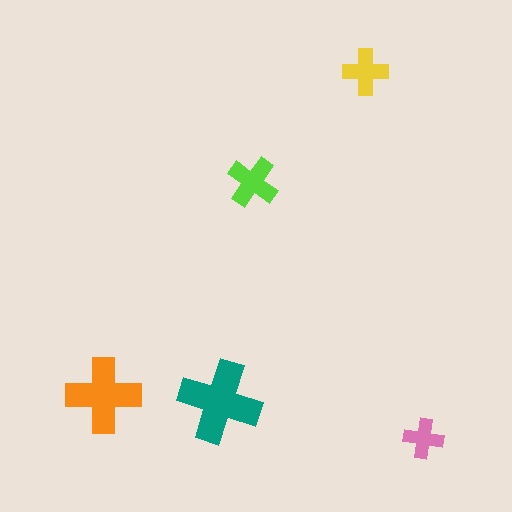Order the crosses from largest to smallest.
the teal one, the orange one, the lime one, the yellow one, the pink one.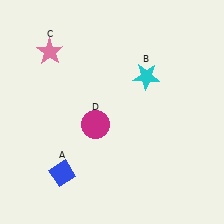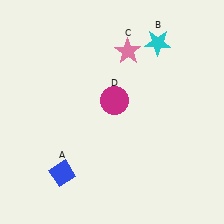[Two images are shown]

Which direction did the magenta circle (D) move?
The magenta circle (D) moved up.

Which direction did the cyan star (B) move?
The cyan star (B) moved up.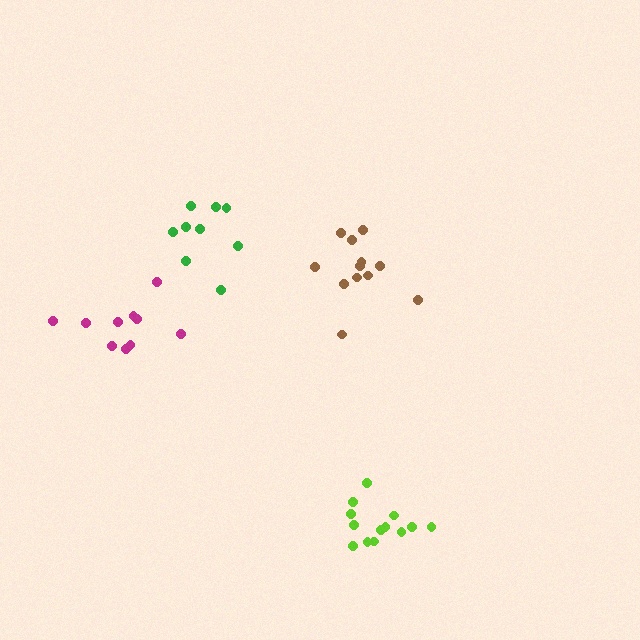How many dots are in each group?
Group 1: 12 dots, Group 2: 10 dots, Group 3: 9 dots, Group 4: 13 dots (44 total).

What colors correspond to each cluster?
The clusters are colored: brown, magenta, green, lime.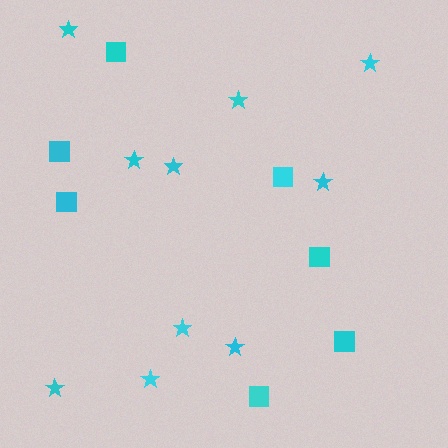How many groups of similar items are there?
There are 2 groups: one group of squares (7) and one group of stars (10).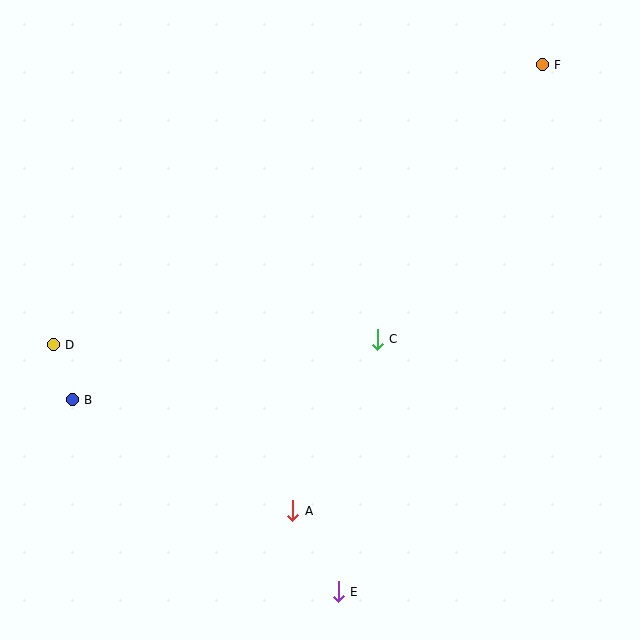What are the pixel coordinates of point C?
Point C is at (377, 339).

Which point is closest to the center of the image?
Point C at (377, 339) is closest to the center.